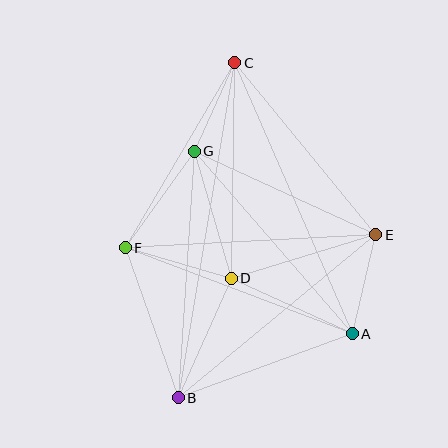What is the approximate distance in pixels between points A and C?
The distance between A and C is approximately 295 pixels.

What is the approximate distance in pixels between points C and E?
The distance between C and E is approximately 222 pixels.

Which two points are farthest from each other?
Points B and C are farthest from each other.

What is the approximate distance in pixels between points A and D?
The distance between A and D is approximately 133 pixels.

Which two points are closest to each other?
Points C and G are closest to each other.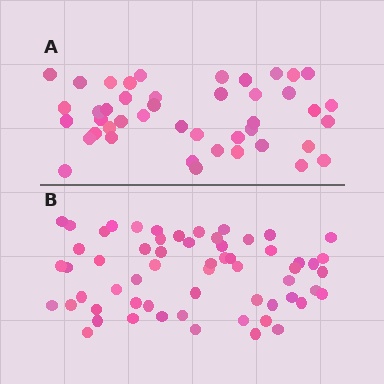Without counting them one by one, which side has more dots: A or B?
Region B (the bottom region) has more dots.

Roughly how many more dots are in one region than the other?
Region B has approximately 15 more dots than region A.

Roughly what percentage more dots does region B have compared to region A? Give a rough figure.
About 35% more.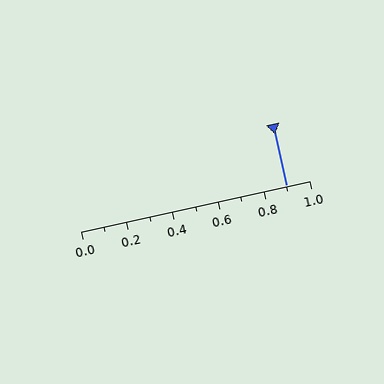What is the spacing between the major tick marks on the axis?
The major ticks are spaced 0.2 apart.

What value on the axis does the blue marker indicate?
The marker indicates approximately 0.9.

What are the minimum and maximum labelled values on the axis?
The axis runs from 0.0 to 1.0.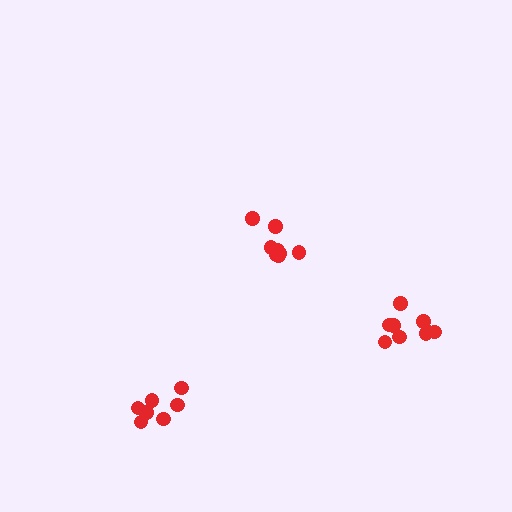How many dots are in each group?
Group 1: 8 dots, Group 2: 9 dots, Group 3: 7 dots (24 total).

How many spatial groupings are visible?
There are 3 spatial groupings.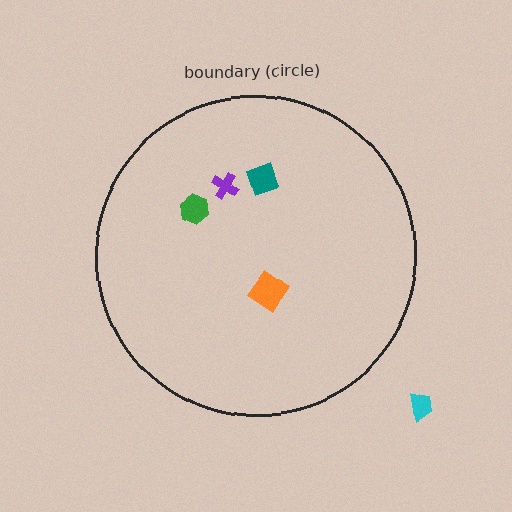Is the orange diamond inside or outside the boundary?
Inside.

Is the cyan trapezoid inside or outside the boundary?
Outside.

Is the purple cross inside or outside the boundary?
Inside.